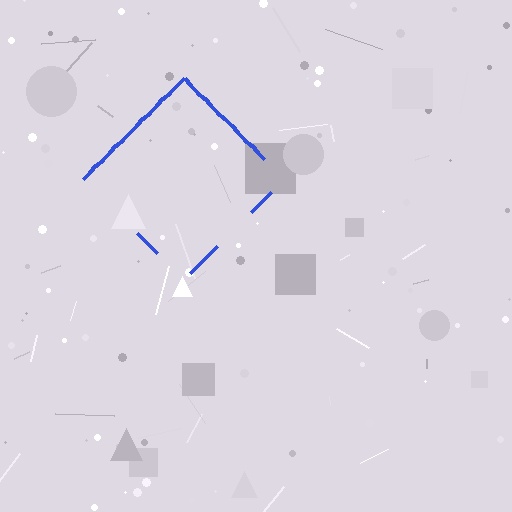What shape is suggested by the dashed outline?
The dashed outline suggests a diamond.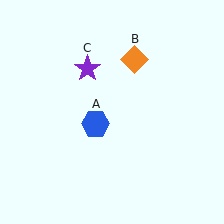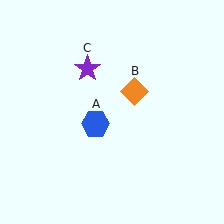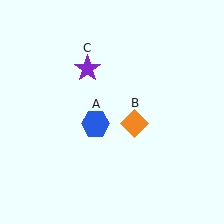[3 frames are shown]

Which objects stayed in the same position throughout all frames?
Blue hexagon (object A) and purple star (object C) remained stationary.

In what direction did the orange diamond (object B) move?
The orange diamond (object B) moved down.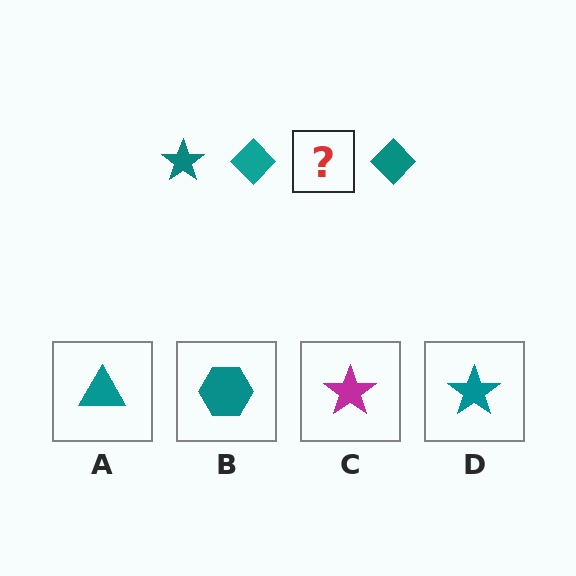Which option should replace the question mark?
Option D.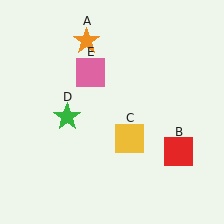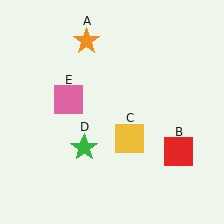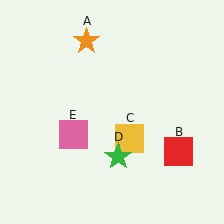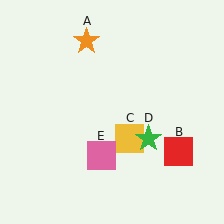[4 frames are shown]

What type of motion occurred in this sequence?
The green star (object D), pink square (object E) rotated counterclockwise around the center of the scene.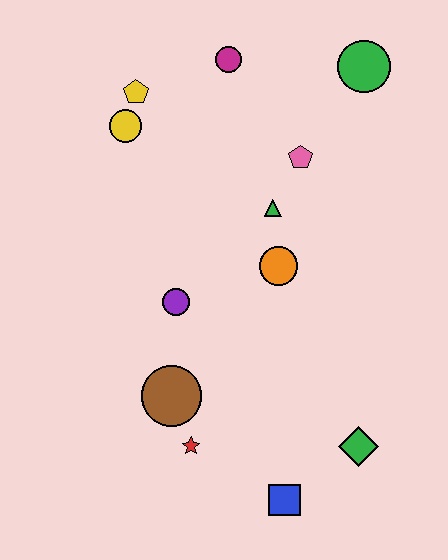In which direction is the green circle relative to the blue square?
The green circle is above the blue square.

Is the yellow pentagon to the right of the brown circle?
No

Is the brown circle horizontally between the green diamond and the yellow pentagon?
Yes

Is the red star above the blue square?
Yes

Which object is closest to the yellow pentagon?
The yellow circle is closest to the yellow pentagon.